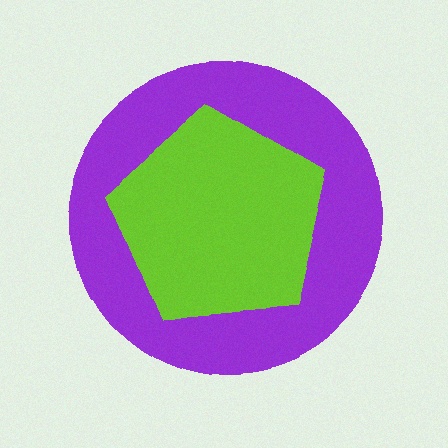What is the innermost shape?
The lime pentagon.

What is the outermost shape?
The purple circle.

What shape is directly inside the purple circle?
The lime pentagon.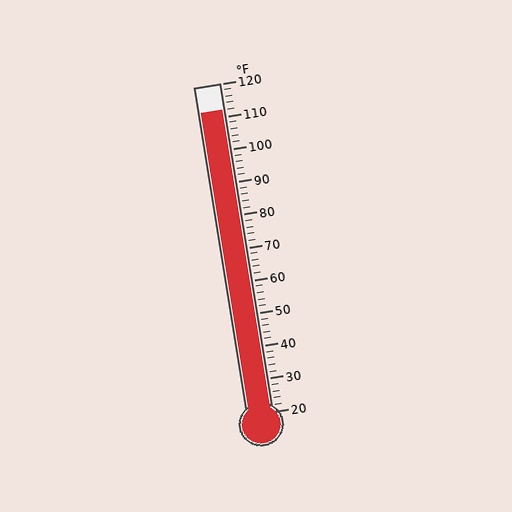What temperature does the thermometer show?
The thermometer shows approximately 112°F.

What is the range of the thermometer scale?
The thermometer scale ranges from 20°F to 120°F.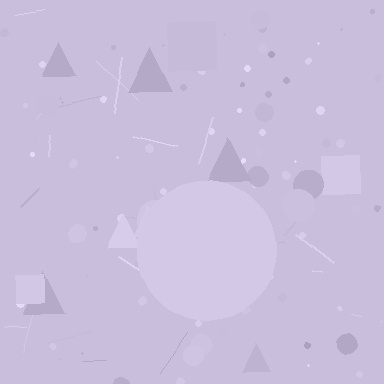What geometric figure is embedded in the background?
A circle is embedded in the background.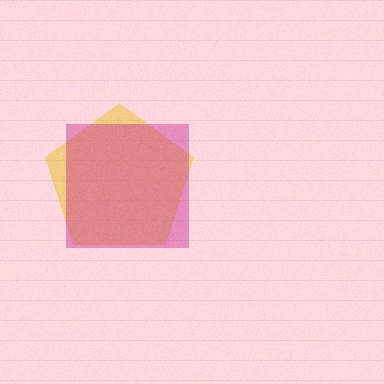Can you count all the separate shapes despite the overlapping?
Yes, there are 2 separate shapes.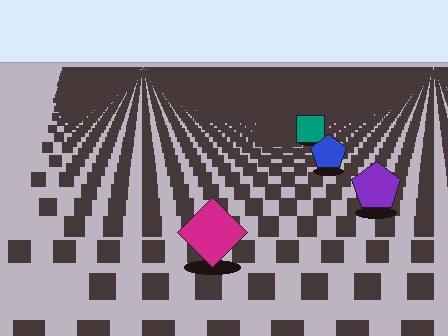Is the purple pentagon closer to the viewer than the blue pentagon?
Yes. The purple pentagon is closer — you can tell from the texture gradient: the ground texture is coarser near it.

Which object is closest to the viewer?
The magenta diamond is closest. The texture marks near it are larger and more spread out.